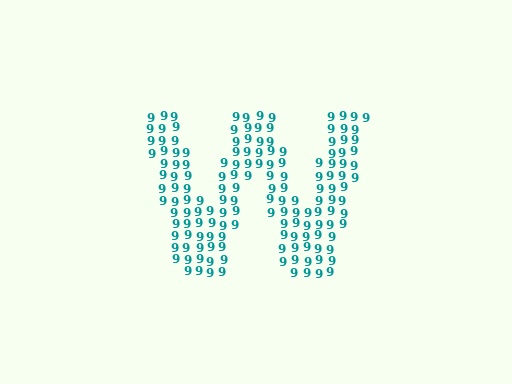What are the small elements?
The small elements are digit 9's.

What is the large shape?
The large shape is the letter W.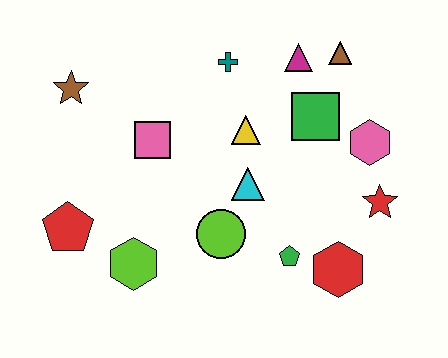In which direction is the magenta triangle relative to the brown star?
The magenta triangle is to the right of the brown star.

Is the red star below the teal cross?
Yes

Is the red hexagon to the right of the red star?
No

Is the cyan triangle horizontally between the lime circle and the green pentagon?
Yes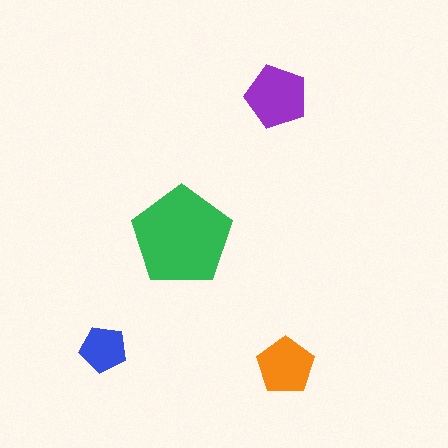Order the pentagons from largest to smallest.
the green one, the purple one, the orange one, the blue one.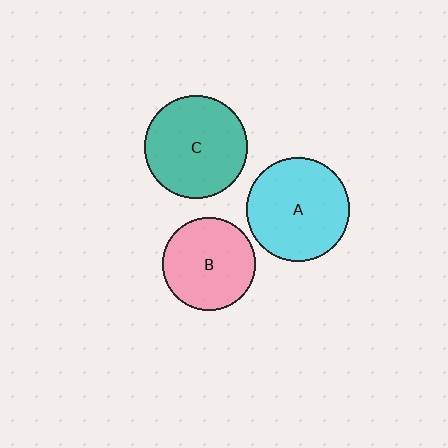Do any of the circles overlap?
No, none of the circles overlap.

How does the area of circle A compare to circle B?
Approximately 1.2 times.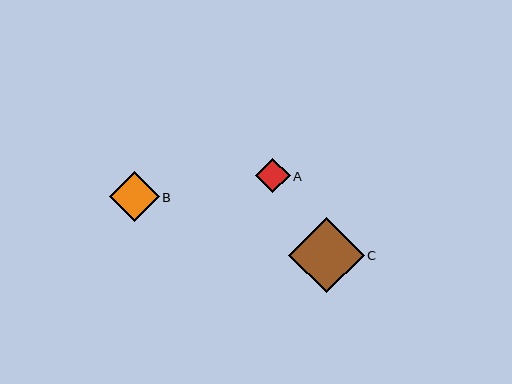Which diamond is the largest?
Diamond C is the largest with a size of approximately 76 pixels.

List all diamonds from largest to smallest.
From largest to smallest: C, B, A.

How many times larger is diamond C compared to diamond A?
Diamond C is approximately 2.2 times the size of diamond A.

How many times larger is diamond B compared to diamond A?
Diamond B is approximately 1.4 times the size of diamond A.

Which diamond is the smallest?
Diamond A is the smallest with a size of approximately 34 pixels.